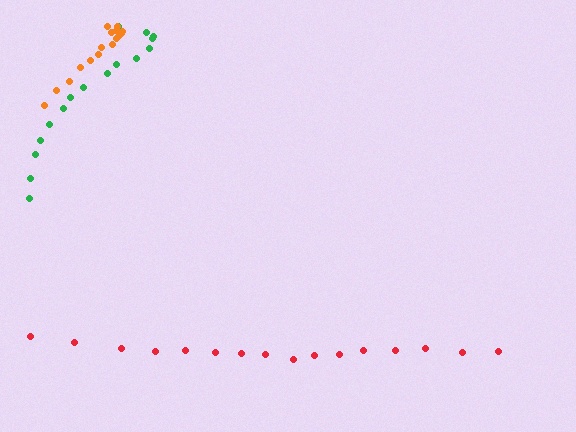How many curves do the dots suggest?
There are 3 distinct paths.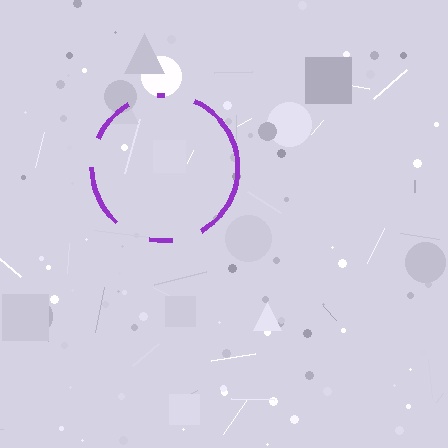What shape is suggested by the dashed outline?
The dashed outline suggests a circle.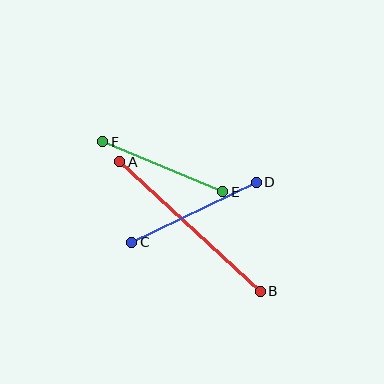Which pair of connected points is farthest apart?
Points A and B are farthest apart.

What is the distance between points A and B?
The distance is approximately 191 pixels.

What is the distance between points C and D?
The distance is approximately 139 pixels.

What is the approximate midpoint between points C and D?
The midpoint is at approximately (194, 212) pixels.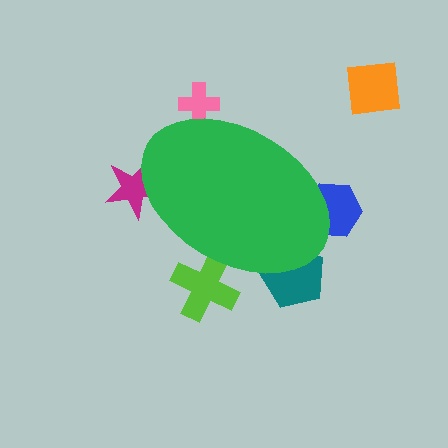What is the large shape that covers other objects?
A green ellipse.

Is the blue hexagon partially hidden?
Yes, the blue hexagon is partially hidden behind the green ellipse.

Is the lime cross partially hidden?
Yes, the lime cross is partially hidden behind the green ellipse.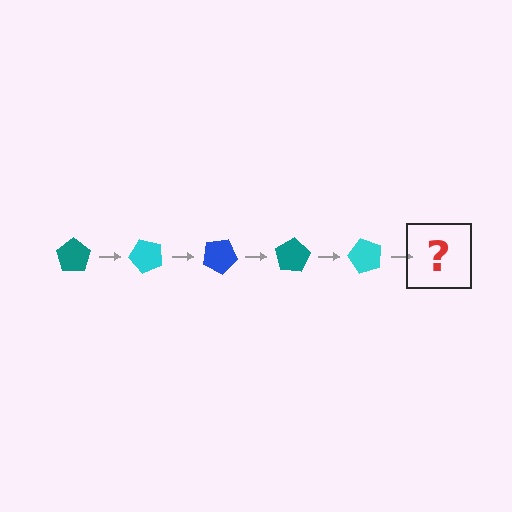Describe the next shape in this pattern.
It should be a blue pentagon, rotated 250 degrees from the start.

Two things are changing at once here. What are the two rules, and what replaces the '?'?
The two rules are that it rotates 50 degrees each step and the color cycles through teal, cyan, and blue. The '?' should be a blue pentagon, rotated 250 degrees from the start.